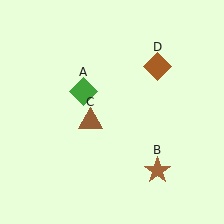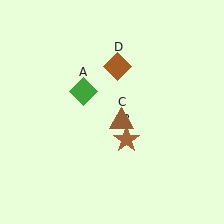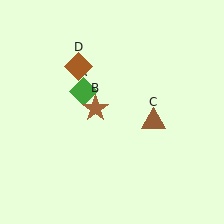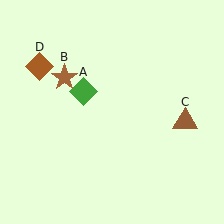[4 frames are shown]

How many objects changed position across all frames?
3 objects changed position: brown star (object B), brown triangle (object C), brown diamond (object D).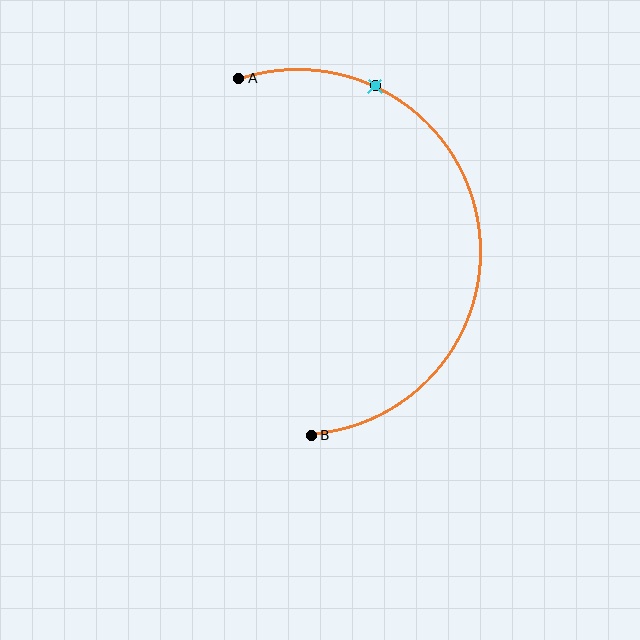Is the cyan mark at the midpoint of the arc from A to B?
No. The cyan mark lies on the arc but is closer to endpoint A. The arc midpoint would be at the point on the curve equidistant along the arc from both A and B.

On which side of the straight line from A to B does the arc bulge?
The arc bulges to the right of the straight line connecting A and B.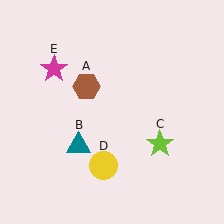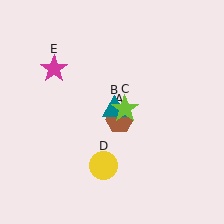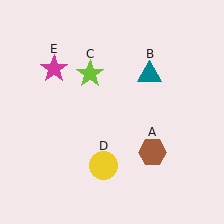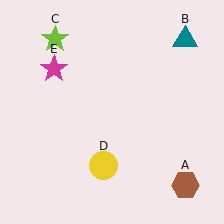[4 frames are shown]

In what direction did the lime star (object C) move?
The lime star (object C) moved up and to the left.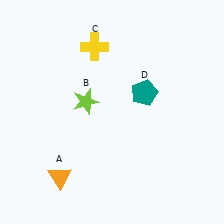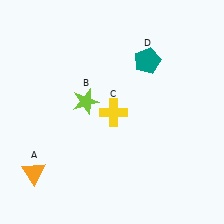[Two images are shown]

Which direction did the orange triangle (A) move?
The orange triangle (A) moved left.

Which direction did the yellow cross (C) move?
The yellow cross (C) moved down.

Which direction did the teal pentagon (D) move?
The teal pentagon (D) moved up.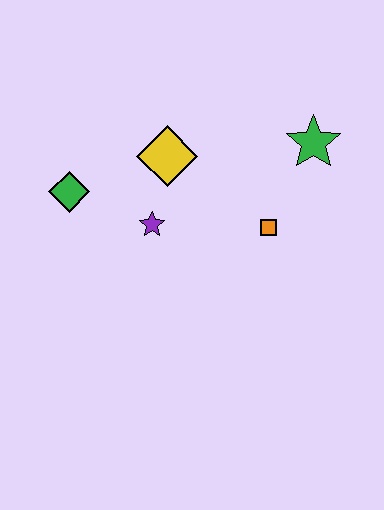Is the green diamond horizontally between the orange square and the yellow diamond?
No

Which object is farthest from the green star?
The green diamond is farthest from the green star.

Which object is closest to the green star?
The orange square is closest to the green star.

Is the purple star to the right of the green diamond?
Yes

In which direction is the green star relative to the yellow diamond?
The green star is to the right of the yellow diamond.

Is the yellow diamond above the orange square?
Yes